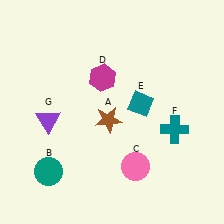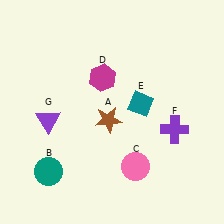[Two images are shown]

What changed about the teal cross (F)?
In Image 1, F is teal. In Image 2, it changed to purple.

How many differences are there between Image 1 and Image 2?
There is 1 difference between the two images.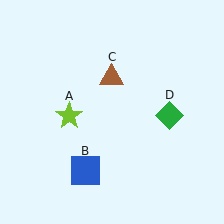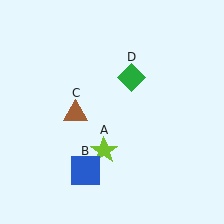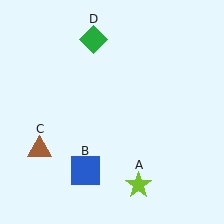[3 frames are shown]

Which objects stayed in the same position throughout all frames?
Blue square (object B) remained stationary.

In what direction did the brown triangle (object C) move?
The brown triangle (object C) moved down and to the left.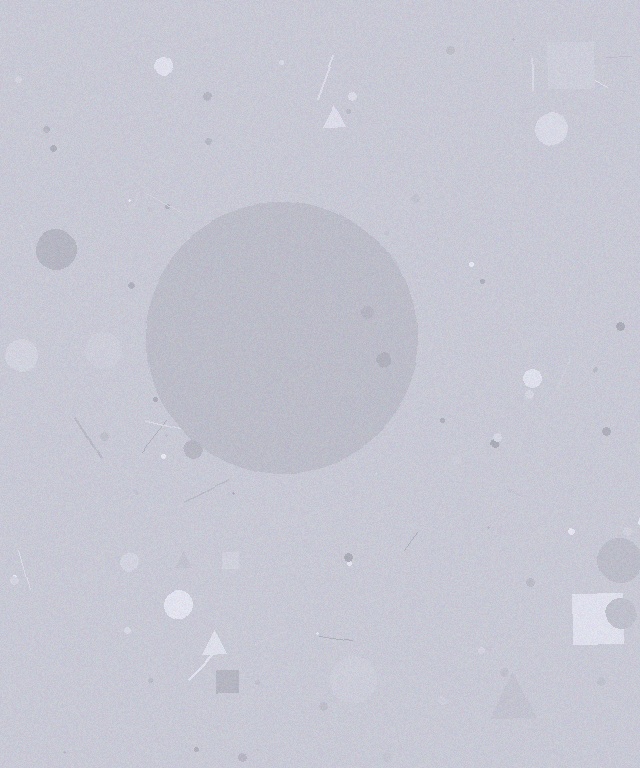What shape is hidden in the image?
A circle is hidden in the image.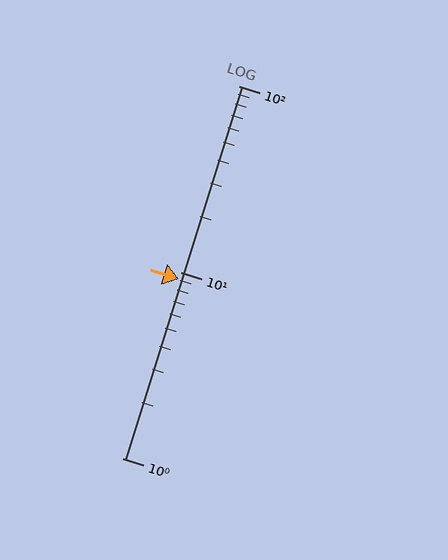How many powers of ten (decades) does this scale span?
The scale spans 2 decades, from 1 to 100.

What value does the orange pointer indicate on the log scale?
The pointer indicates approximately 9.1.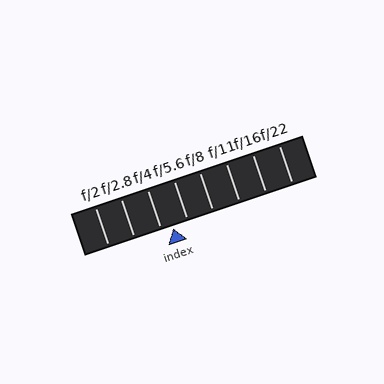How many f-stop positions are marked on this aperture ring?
There are 8 f-stop positions marked.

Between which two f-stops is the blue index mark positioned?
The index mark is between f/4 and f/5.6.